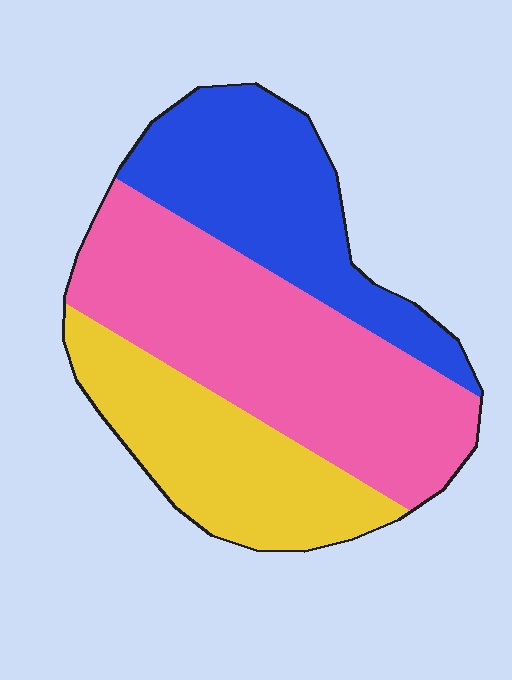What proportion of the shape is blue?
Blue takes up about one quarter (1/4) of the shape.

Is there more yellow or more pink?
Pink.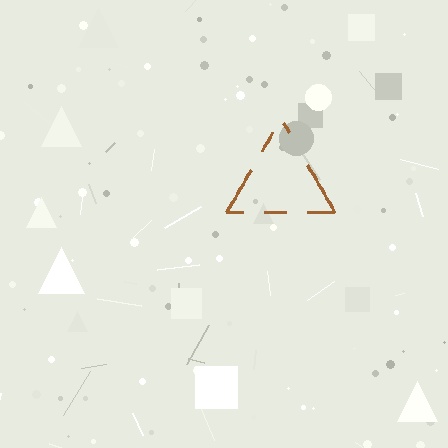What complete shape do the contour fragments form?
The contour fragments form a triangle.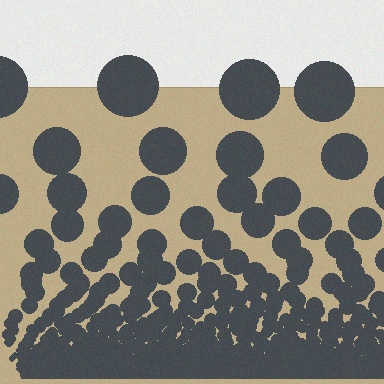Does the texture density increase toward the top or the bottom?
Density increases toward the bottom.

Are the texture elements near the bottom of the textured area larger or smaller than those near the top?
Smaller. The gradient is inverted — elements near the bottom are smaller and denser.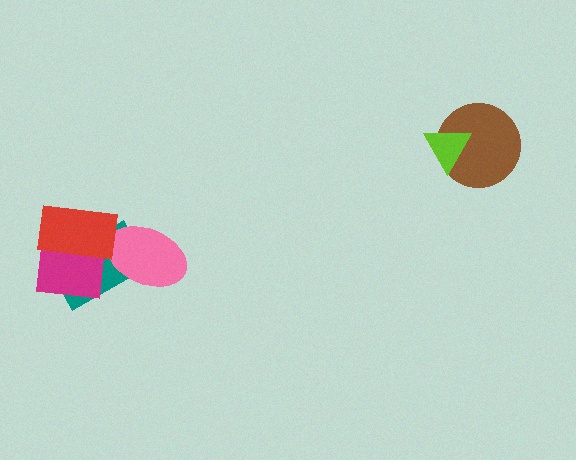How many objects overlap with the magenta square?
2 objects overlap with the magenta square.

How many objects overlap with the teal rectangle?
3 objects overlap with the teal rectangle.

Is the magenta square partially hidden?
Yes, it is partially covered by another shape.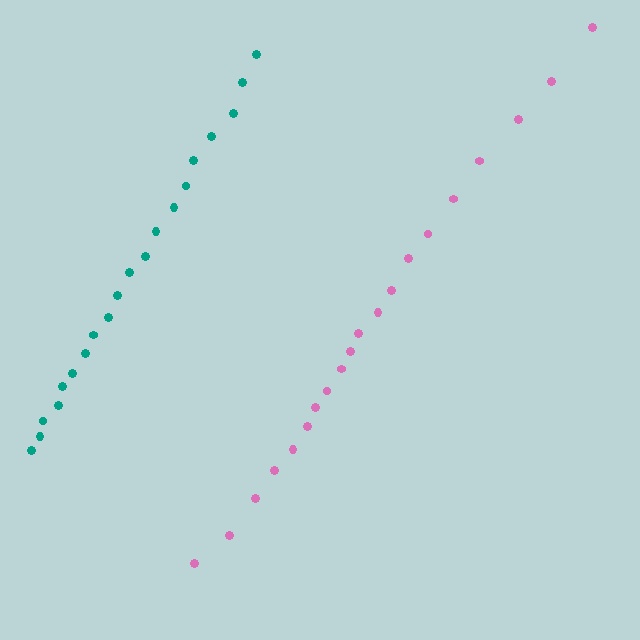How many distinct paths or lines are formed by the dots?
There are 2 distinct paths.